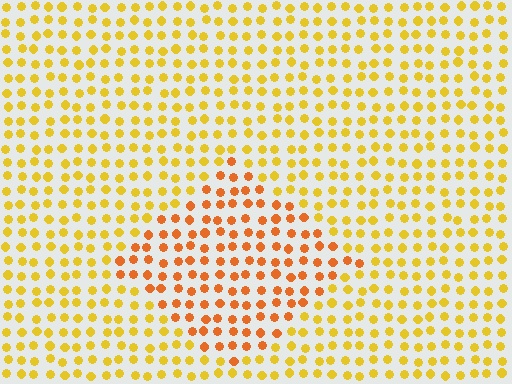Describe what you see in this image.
The image is filled with small yellow elements in a uniform arrangement. A diamond-shaped region is visible where the elements are tinted to a slightly different hue, forming a subtle color boundary.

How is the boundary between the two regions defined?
The boundary is defined purely by a slight shift in hue (about 29 degrees). Spacing, size, and orientation are identical on both sides.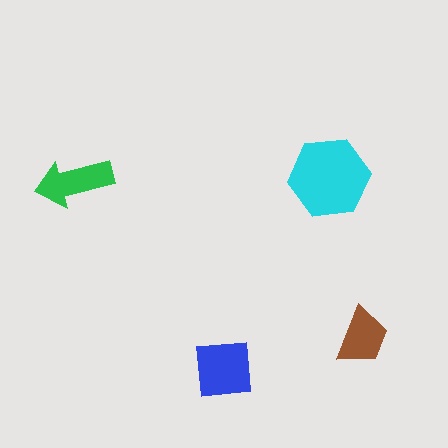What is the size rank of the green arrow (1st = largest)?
3rd.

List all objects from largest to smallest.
The cyan hexagon, the blue square, the green arrow, the brown trapezoid.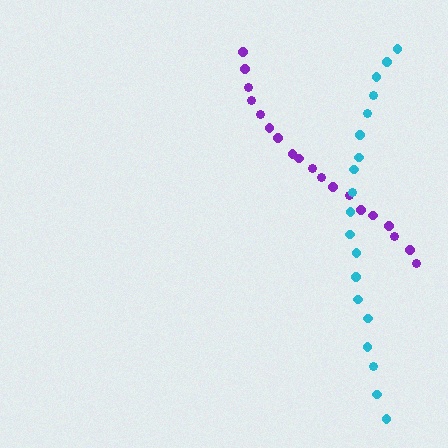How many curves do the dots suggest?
There are 2 distinct paths.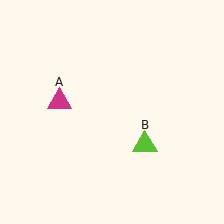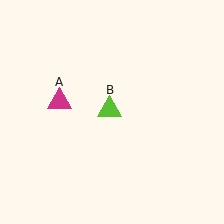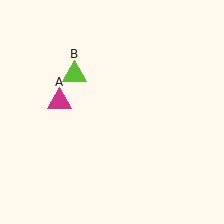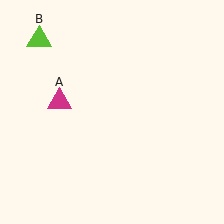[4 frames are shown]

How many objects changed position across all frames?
1 object changed position: lime triangle (object B).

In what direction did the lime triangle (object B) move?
The lime triangle (object B) moved up and to the left.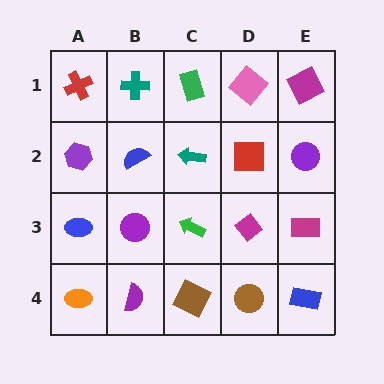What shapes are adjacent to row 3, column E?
A purple circle (row 2, column E), a blue rectangle (row 4, column E), a magenta diamond (row 3, column D).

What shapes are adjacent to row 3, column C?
A teal arrow (row 2, column C), a brown square (row 4, column C), a purple circle (row 3, column B), a magenta diamond (row 3, column D).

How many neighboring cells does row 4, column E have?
2.